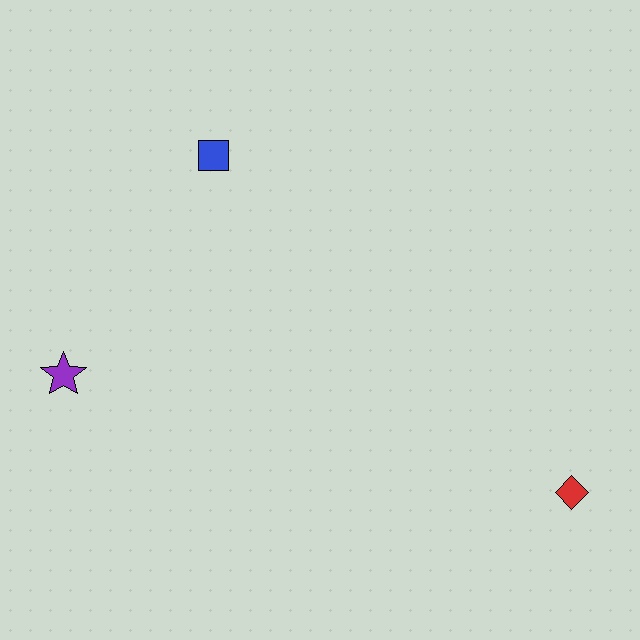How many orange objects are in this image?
There are no orange objects.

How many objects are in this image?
There are 3 objects.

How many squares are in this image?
There is 1 square.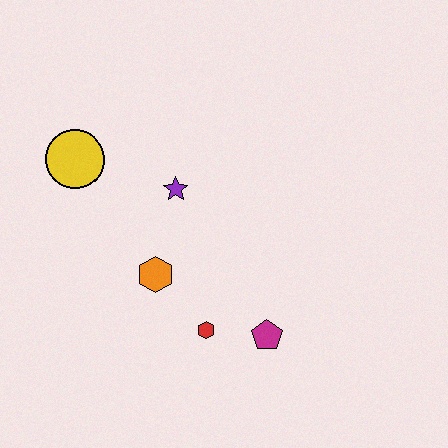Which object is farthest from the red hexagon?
The yellow circle is farthest from the red hexagon.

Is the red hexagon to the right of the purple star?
Yes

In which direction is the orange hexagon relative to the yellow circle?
The orange hexagon is below the yellow circle.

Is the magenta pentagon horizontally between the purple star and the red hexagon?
No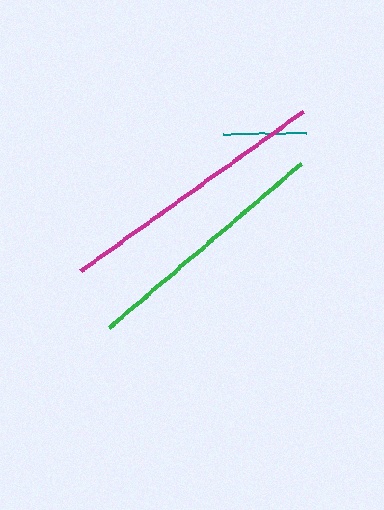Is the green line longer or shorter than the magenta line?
The magenta line is longer than the green line.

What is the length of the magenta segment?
The magenta segment is approximately 272 pixels long.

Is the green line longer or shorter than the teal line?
The green line is longer than the teal line.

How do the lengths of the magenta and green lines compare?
The magenta and green lines are approximately the same length.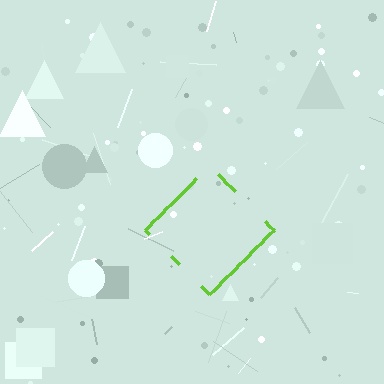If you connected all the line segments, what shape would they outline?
They would outline a diamond.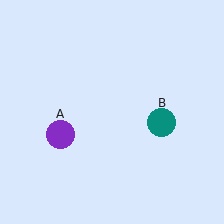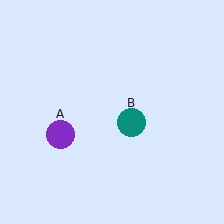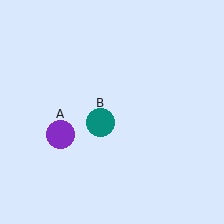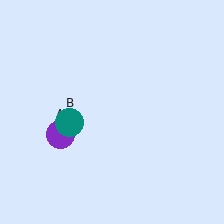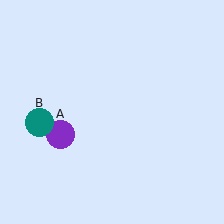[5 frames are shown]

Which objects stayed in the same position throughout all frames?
Purple circle (object A) remained stationary.